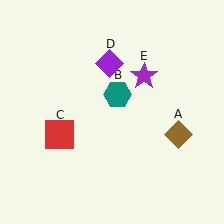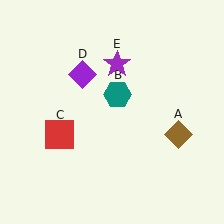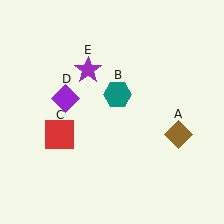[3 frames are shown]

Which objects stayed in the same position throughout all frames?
Brown diamond (object A) and teal hexagon (object B) and red square (object C) remained stationary.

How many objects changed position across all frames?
2 objects changed position: purple diamond (object D), purple star (object E).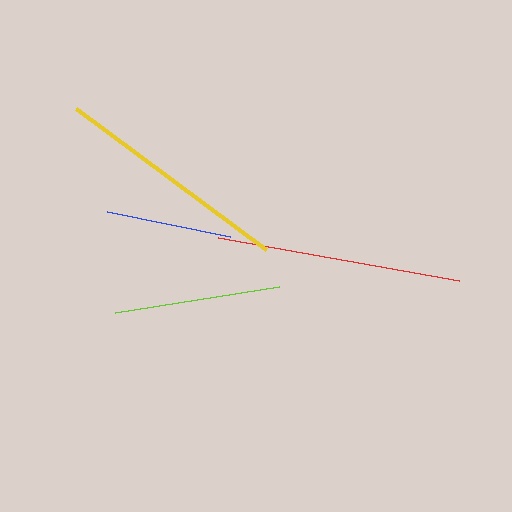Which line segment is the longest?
The red line is the longest at approximately 245 pixels.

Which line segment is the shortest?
The blue line is the shortest at approximately 126 pixels.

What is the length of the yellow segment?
The yellow segment is approximately 236 pixels long.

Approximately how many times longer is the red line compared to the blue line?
The red line is approximately 2.0 times the length of the blue line.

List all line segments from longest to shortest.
From longest to shortest: red, yellow, lime, blue.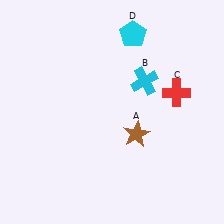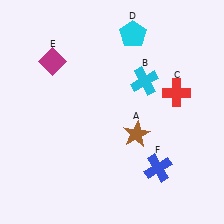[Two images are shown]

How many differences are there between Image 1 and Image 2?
There are 2 differences between the two images.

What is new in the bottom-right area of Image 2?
A blue cross (F) was added in the bottom-right area of Image 2.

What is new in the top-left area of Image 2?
A magenta diamond (E) was added in the top-left area of Image 2.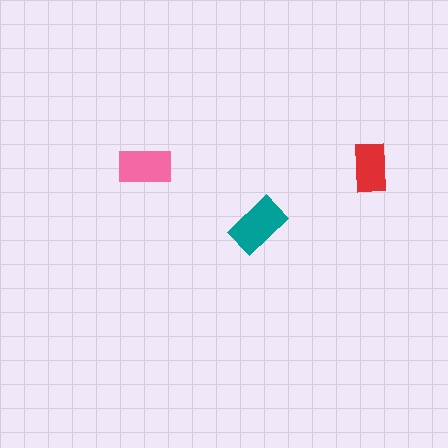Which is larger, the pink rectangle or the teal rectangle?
The teal one.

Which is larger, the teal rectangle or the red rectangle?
The teal one.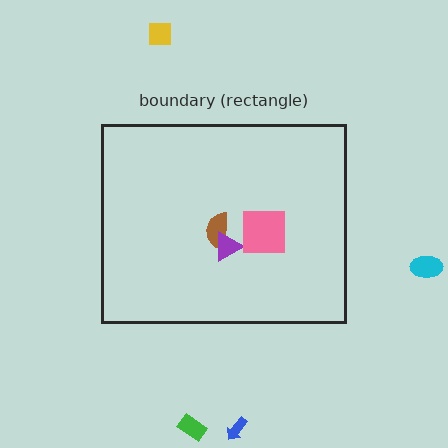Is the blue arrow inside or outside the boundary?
Outside.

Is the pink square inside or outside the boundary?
Inside.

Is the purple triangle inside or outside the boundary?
Inside.